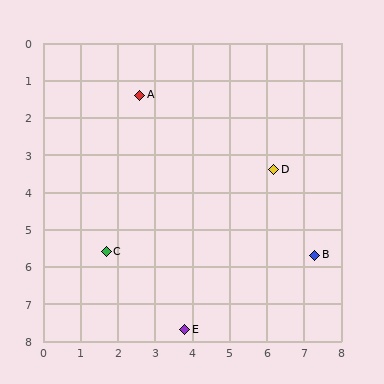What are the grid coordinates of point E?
Point E is at approximately (3.8, 7.7).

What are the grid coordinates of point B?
Point B is at approximately (7.3, 5.7).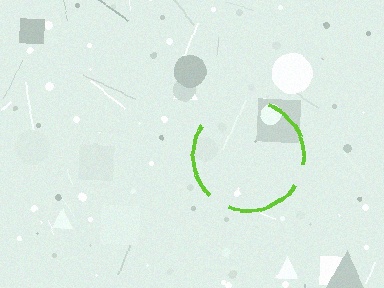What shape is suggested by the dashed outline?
The dashed outline suggests a circle.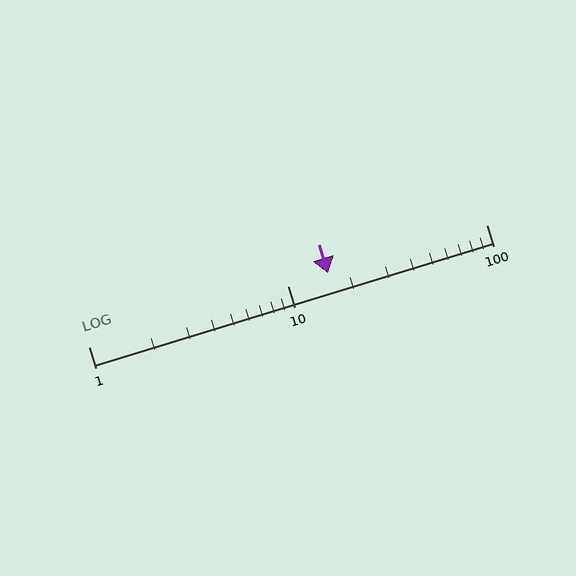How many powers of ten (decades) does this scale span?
The scale spans 2 decades, from 1 to 100.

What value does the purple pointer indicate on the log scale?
The pointer indicates approximately 16.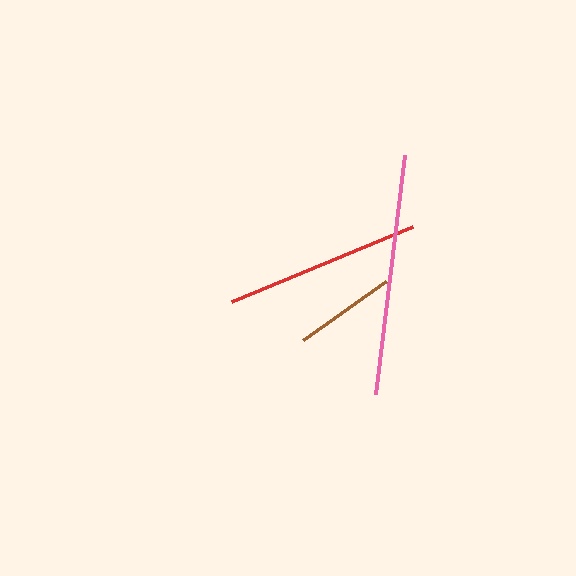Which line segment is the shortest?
The brown line is the shortest at approximately 102 pixels.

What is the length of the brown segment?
The brown segment is approximately 102 pixels long.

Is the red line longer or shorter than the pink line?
The pink line is longer than the red line.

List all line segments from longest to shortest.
From longest to shortest: pink, red, brown.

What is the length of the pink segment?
The pink segment is approximately 241 pixels long.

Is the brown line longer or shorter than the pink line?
The pink line is longer than the brown line.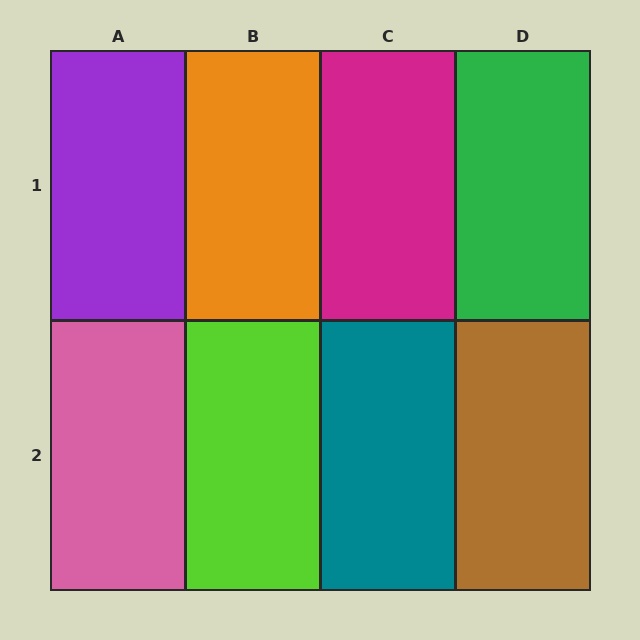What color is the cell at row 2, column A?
Pink.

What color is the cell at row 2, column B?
Lime.